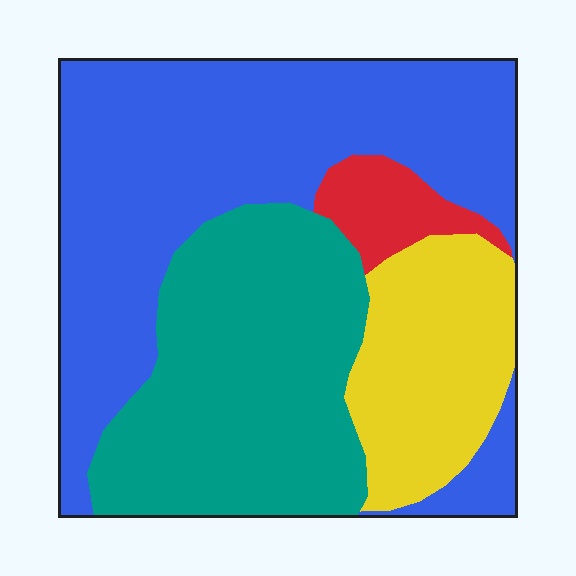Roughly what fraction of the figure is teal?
Teal takes up between a quarter and a half of the figure.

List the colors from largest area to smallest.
From largest to smallest: blue, teal, yellow, red.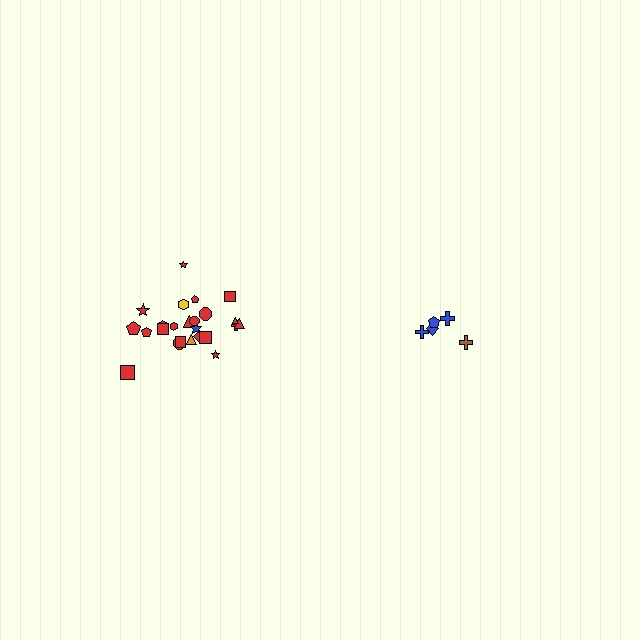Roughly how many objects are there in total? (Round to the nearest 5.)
Roughly 30 objects in total.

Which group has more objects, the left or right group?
The left group.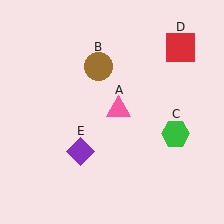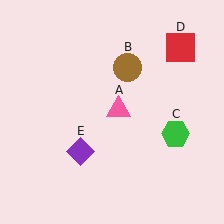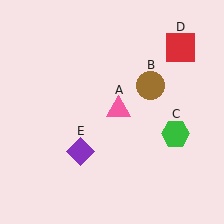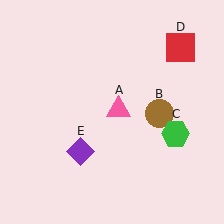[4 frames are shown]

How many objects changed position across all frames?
1 object changed position: brown circle (object B).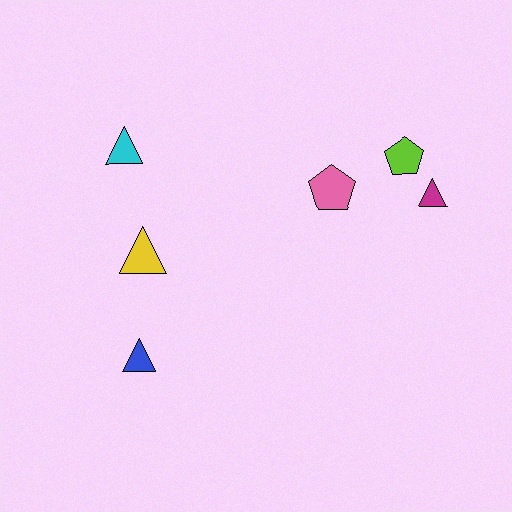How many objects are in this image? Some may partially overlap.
There are 6 objects.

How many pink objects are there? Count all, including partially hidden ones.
There is 1 pink object.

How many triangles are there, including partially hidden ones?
There are 4 triangles.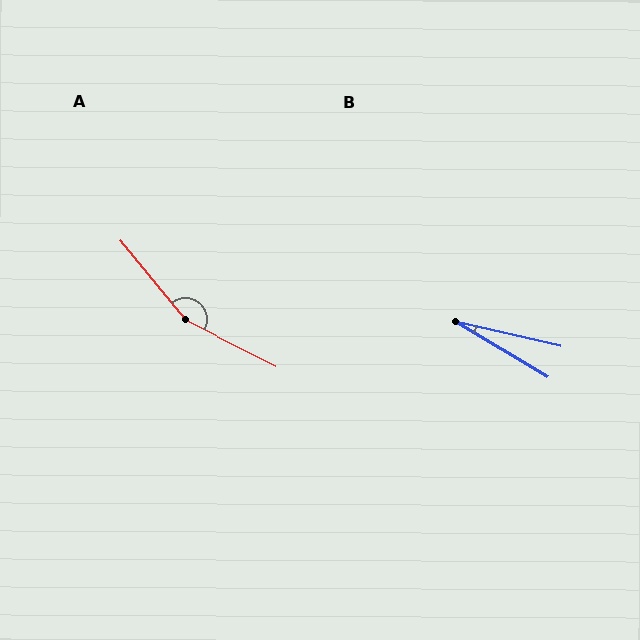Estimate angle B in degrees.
Approximately 18 degrees.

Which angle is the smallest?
B, at approximately 18 degrees.